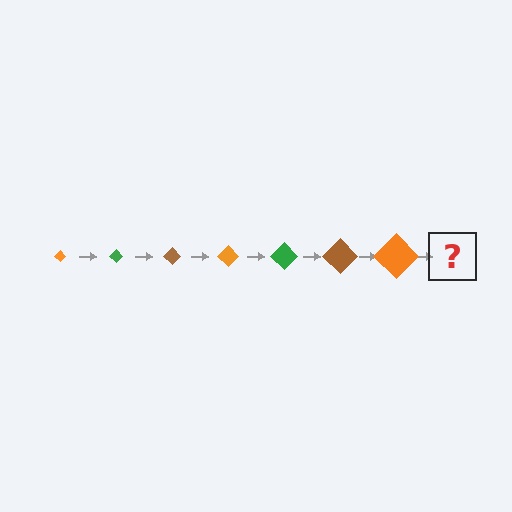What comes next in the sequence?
The next element should be a green diamond, larger than the previous one.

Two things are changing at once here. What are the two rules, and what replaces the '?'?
The two rules are that the diamond grows larger each step and the color cycles through orange, green, and brown. The '?' should be a green diamond, larger than the previous one.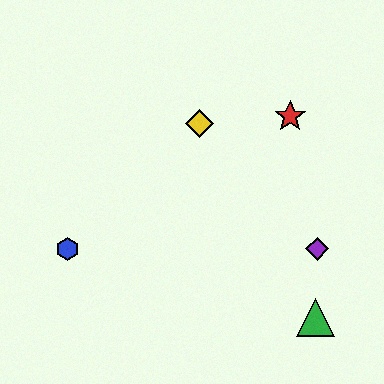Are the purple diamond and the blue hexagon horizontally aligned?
Yes, both are at y≈249.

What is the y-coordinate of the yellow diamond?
The yellow diamond is at y≈123.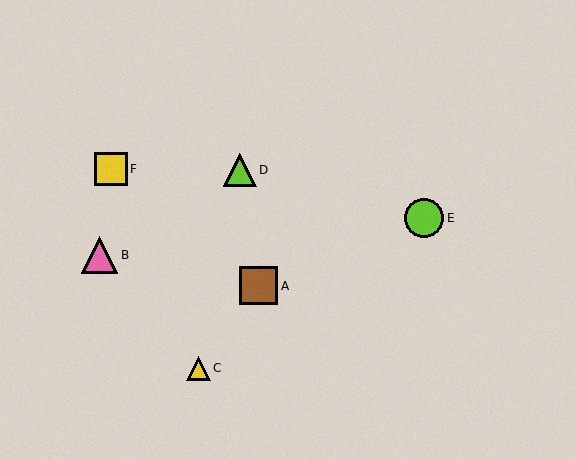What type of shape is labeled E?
Shape E is a lime circle.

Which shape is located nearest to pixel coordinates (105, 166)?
The yellow square (labeled F) at (111, 169) is nearest to that location.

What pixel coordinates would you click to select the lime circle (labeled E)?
Click at (424, 218) to select the lime circle E.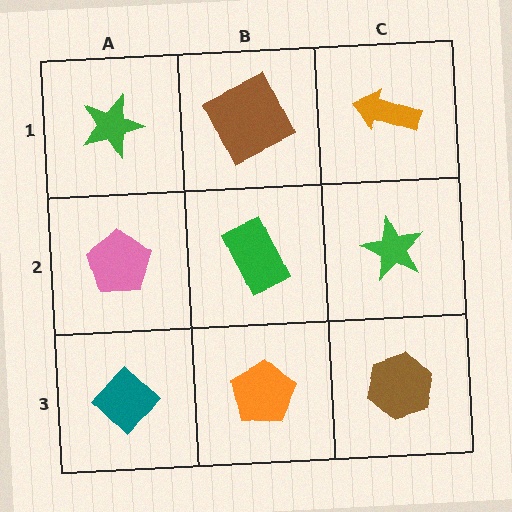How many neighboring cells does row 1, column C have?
2.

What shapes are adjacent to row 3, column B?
A green rectangle (row 2, column B), a teal diamond (row 3, column A), a brown hexagon (row 3, column C).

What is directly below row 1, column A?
A pink pentagon.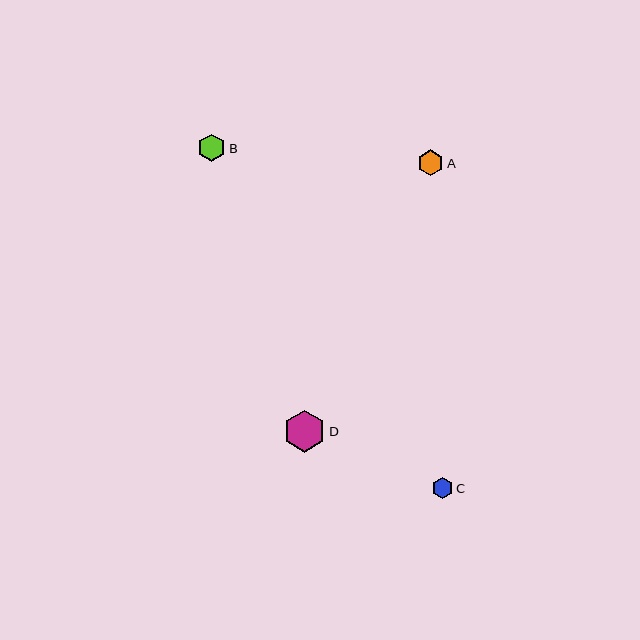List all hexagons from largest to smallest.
From largest to smallest: D, B, A, C.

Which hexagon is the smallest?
Hexagon C is the smallest with a size of approximately 21 pixels.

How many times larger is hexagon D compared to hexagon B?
Hexagon D is approximately 1.5 times the size of hexagon B.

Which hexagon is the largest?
Hexagon D is the largest with a size of approximately 42 pixels.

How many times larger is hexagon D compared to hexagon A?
Hexagon D is approximately 1.6 times the size of hexagon A.